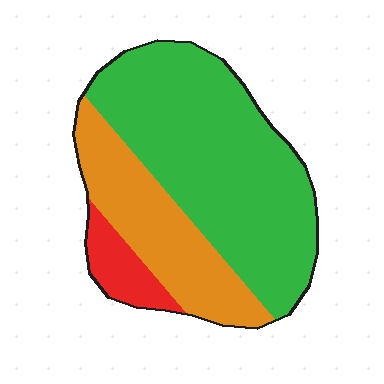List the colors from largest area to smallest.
From largest to smallest: green, orange, red.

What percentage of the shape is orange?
Orange covers roughly 30% of the shape.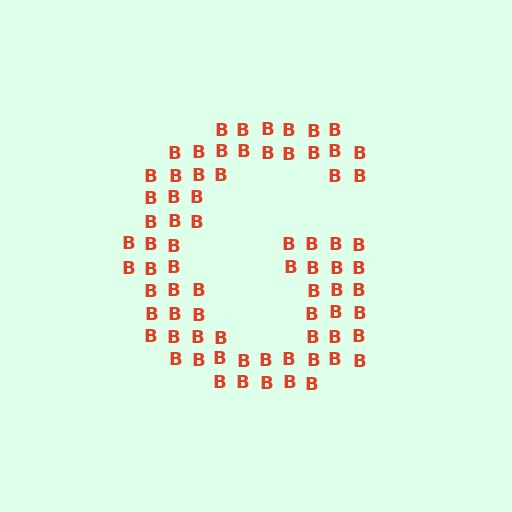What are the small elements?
The small elements are letter B's.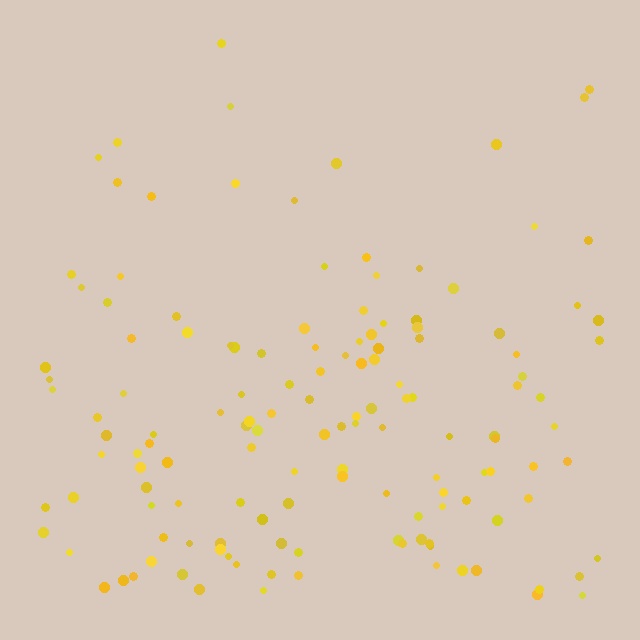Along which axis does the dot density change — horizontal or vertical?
Vertical.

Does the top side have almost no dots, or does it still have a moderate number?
Still a moderate number, just noticeably fewer than the bottom.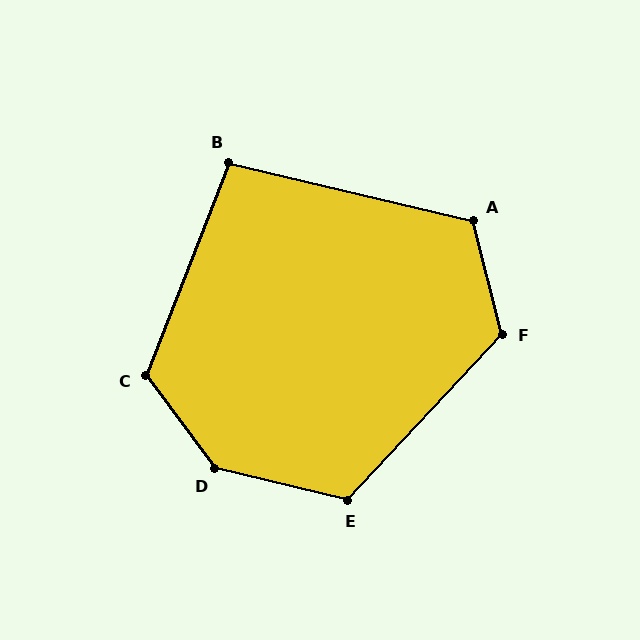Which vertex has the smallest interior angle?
B, at approximately 98 degrees.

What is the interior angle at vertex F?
Approximately 123 degrees (obtuse).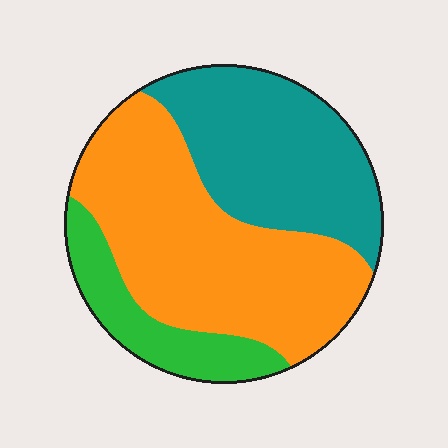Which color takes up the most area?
Orange, at roughly 50%.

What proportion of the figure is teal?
Teal takes up between a quarter and a half of the figure.